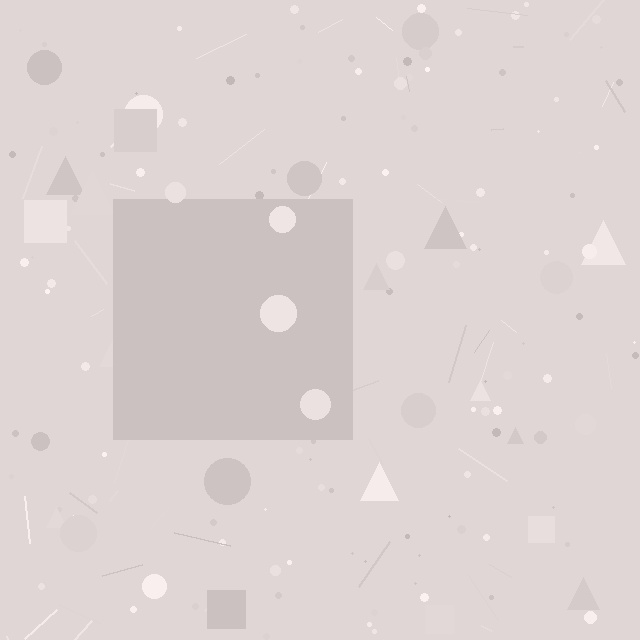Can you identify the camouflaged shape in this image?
The camouflaged shape is a square.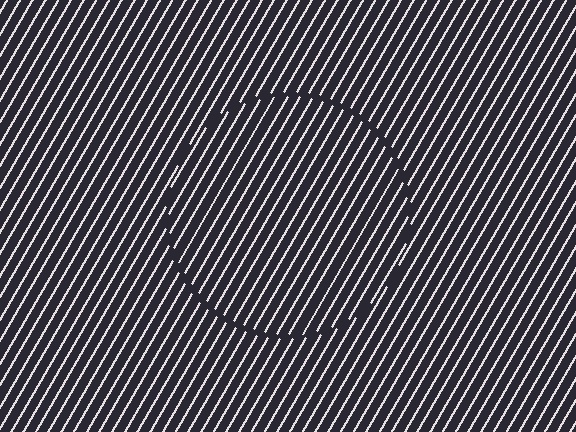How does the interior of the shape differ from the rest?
The interior of the shape contains the same grating, shifted by half a period — the contour is defined by the phase discontinuity where line-ends from the inner and outer gratings abut.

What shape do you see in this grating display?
An illusory circle. The interior of the shape contains the same grating, shifted by half a period — the contour is defined by the phase discontinuity where line-ends from the inner and outer gratings abut.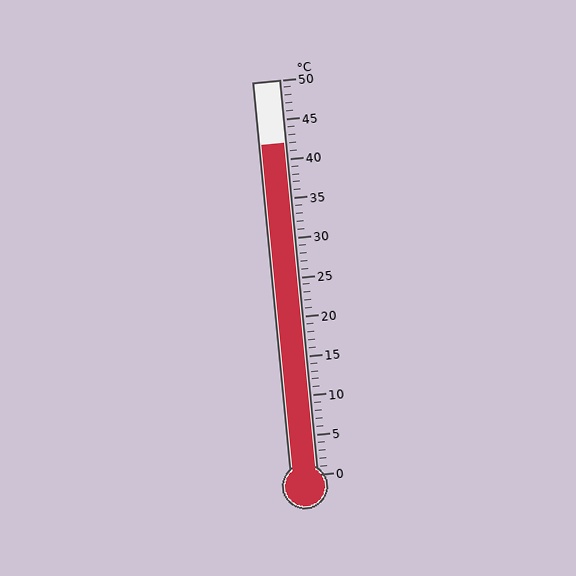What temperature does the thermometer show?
The thermometer shows approximately 42°C.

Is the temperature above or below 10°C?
The temperature is above 10°C.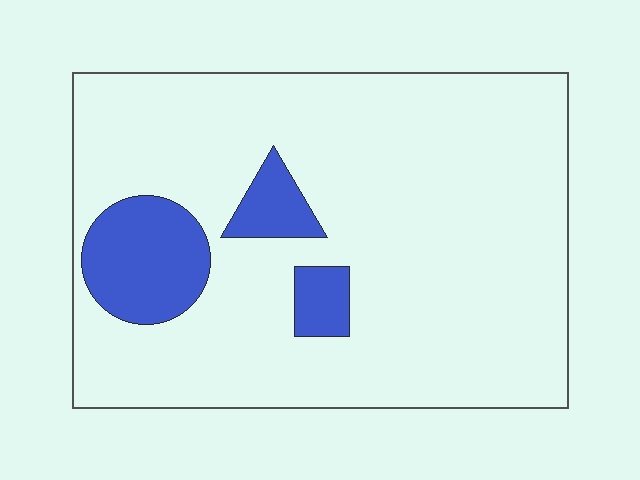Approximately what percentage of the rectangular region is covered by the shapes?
Approximately 15%.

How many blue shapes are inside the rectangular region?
3.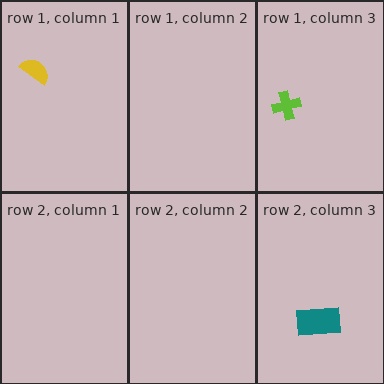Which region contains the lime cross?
The row 1, column 3 region.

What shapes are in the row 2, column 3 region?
The teal rectangle.